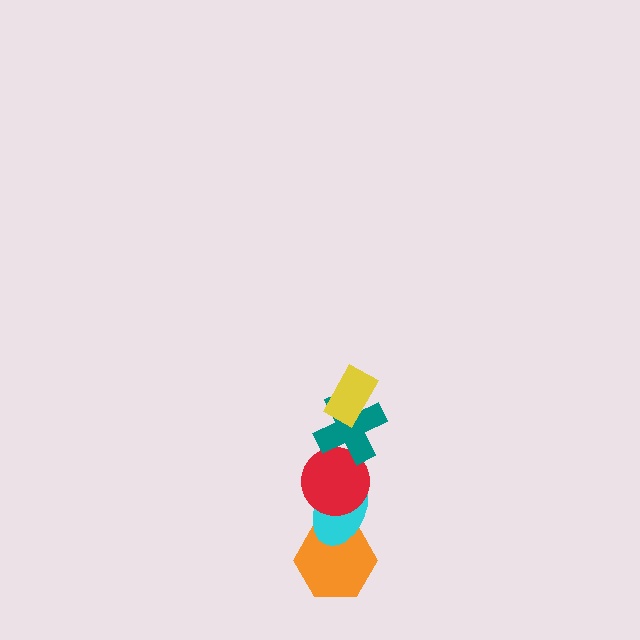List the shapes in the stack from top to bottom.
From top to bottom: the yellow rectangle, the teal cross, the red circle, the cyan ellipse, the orange hexagon.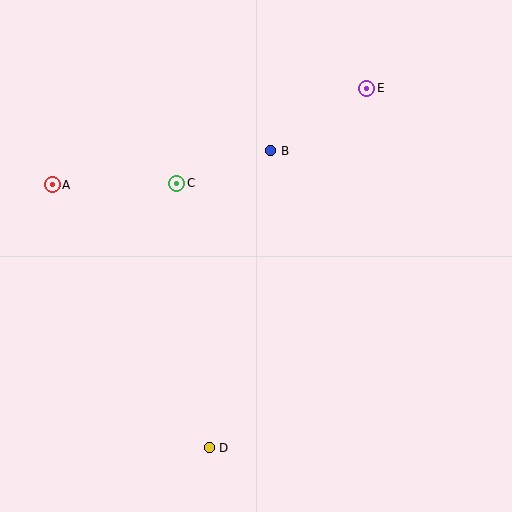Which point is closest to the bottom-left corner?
Point D is closest to the bottom-left corner.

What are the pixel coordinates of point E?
Point E is at (367, 88).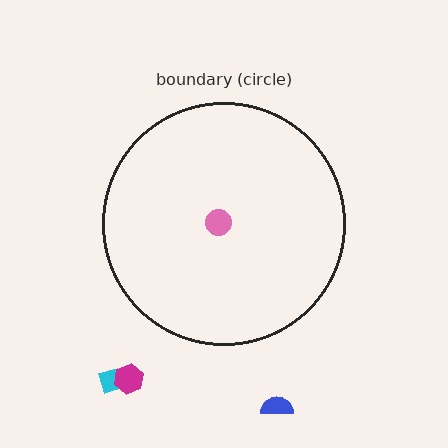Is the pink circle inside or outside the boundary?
Inside.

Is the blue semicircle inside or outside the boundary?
Outside.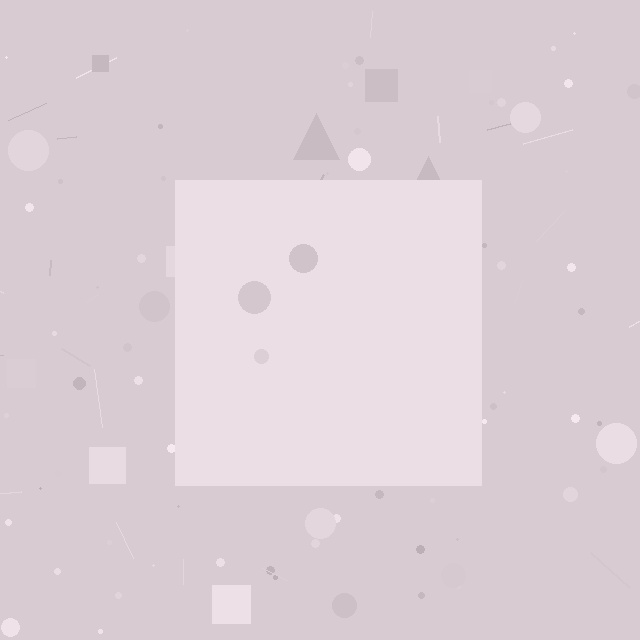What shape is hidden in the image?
A square is hidden in the image.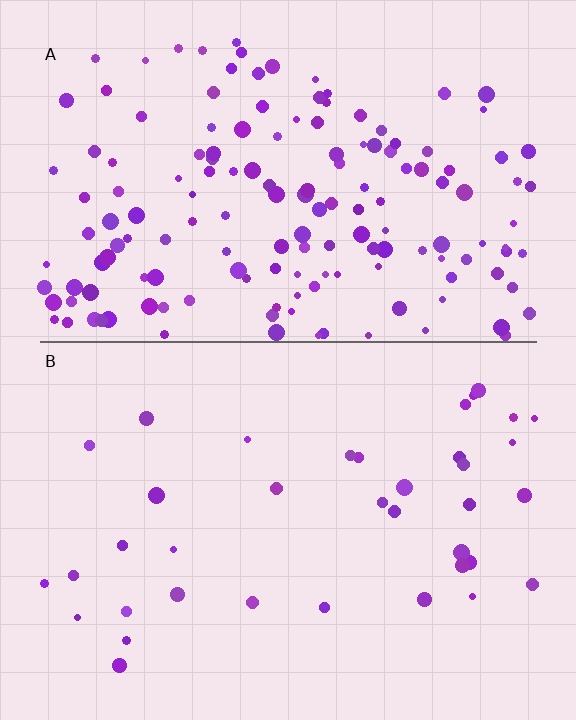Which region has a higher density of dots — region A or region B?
A (the top).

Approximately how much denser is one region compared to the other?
Approximately 4.1× — region A over region B.